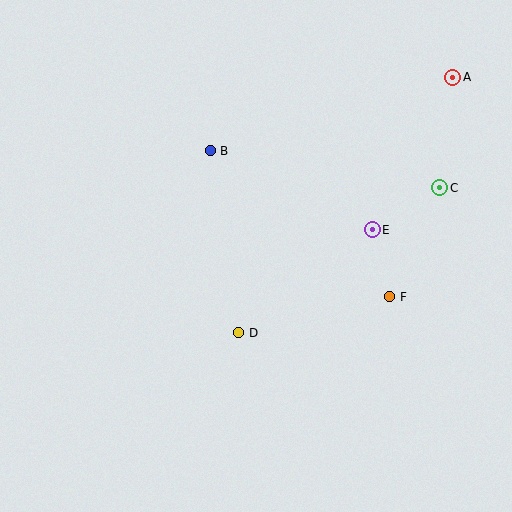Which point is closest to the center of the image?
Point D at (239, 333) is closest to the center.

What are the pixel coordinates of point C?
Point C is at (440, 188).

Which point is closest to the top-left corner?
Point B is closest to the top-left corner.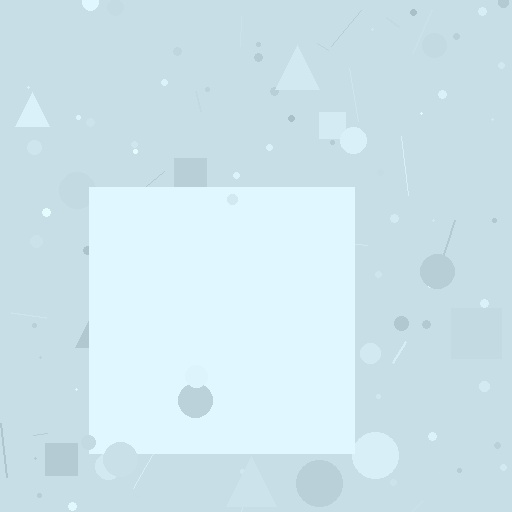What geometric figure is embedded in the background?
A square is embedded in the background.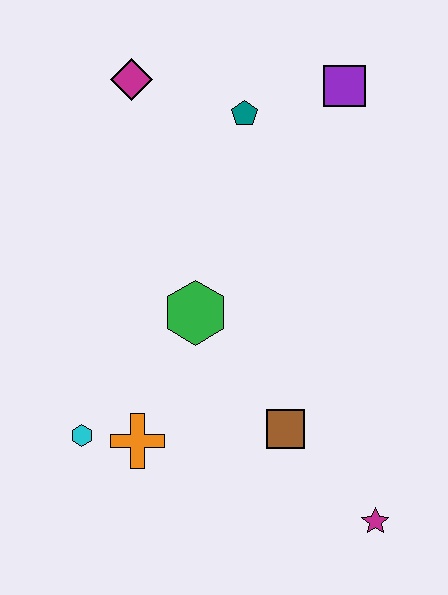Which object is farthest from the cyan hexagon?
The purple square is farthest from the cyan hexagon.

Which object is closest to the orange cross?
The cyan hexagon is closest to the orange cross.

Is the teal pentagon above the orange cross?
Yes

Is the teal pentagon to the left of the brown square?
Yes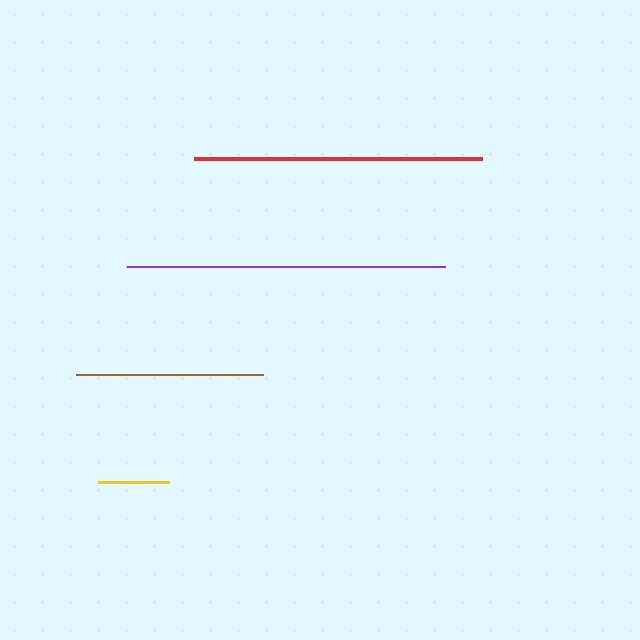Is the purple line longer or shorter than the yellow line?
The purple line is longer than the yellow line.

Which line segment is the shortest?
The yellow line is the shortest at approximately 71 pixels.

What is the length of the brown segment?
The brown segment is approximately 188 pixels long.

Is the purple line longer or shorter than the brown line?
The purple line is longer than the brown line.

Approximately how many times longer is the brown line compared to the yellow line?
The brown line is approximately 2.6 times the length of the yellow line.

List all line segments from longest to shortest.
From longest to shortest: purple, red, brown, yellow.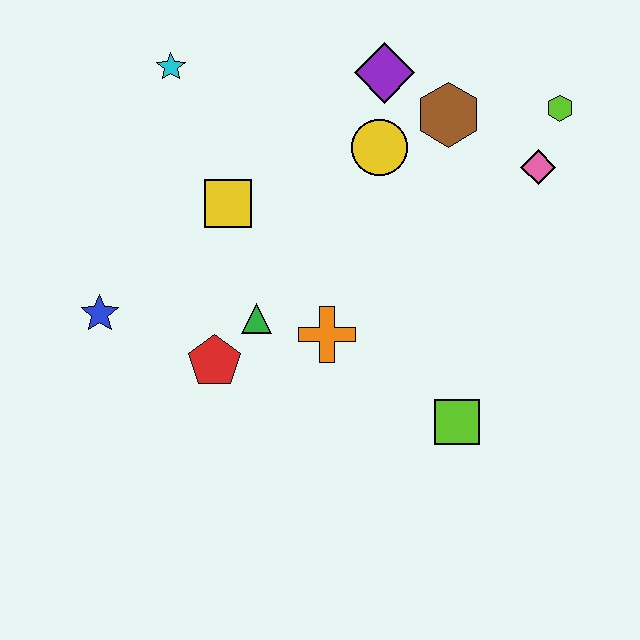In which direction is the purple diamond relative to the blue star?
The purple diamond is to the right of the blue star.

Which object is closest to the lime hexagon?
The pink diamond is closest to the lime hexagon.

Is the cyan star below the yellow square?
No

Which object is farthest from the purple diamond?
The blue star is farthest from the purple diamond.